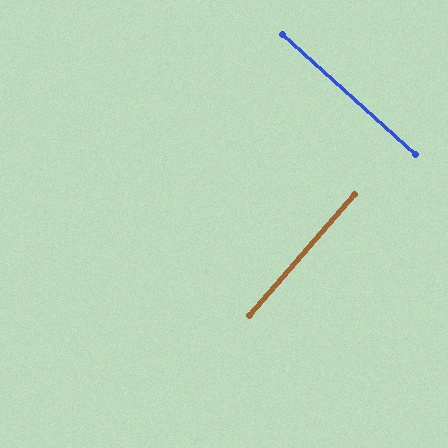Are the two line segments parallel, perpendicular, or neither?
Perpendicular — they meet at approximately 89°.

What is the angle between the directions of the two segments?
Approximately 89 degrees.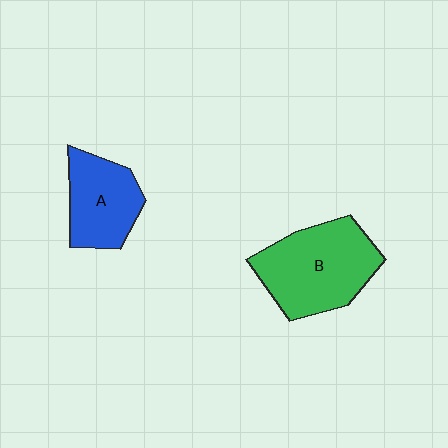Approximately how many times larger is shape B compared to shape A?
Approximately 1.5 times.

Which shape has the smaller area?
Shape A (blue).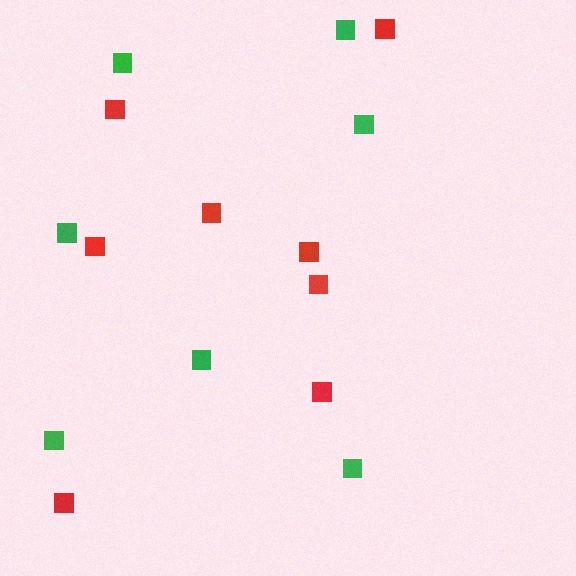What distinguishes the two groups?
There are 2 groups: one group of green squares (7) and one group of red squares (8).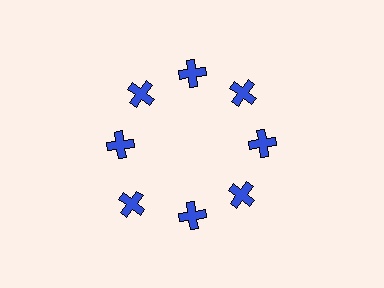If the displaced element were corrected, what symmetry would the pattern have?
It would have 8-fold rotational symmetry — the pattern would map onto itself every 45 degrees.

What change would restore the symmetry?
The symmetry would be restored by moving it inward, back onto the ring so that all 8 crosses sit at equal angles and equal distance from the center.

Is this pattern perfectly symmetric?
No. The 8 blue crosses are arranged in a ring, but one element near the 8 o'clock position is pushed outward from the center, breaking the 8-fold rotational symmetry.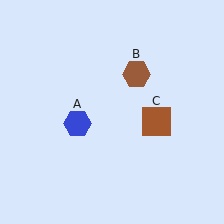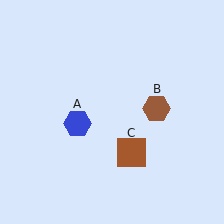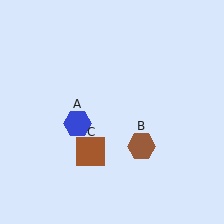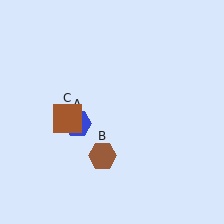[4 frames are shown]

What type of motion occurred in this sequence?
The brown hexagon (object B), brown square (object C) rotated clockwise around the center of the scene.